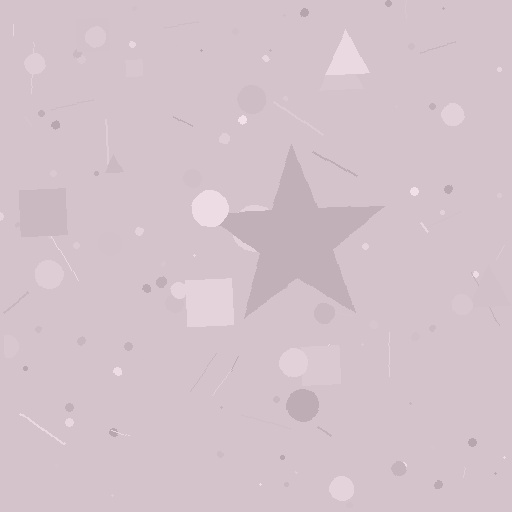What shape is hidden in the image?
A star is hidden in the image.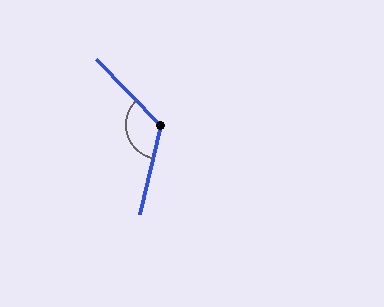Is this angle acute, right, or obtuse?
It is obtuse.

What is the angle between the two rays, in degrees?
Approximately 123 degrees.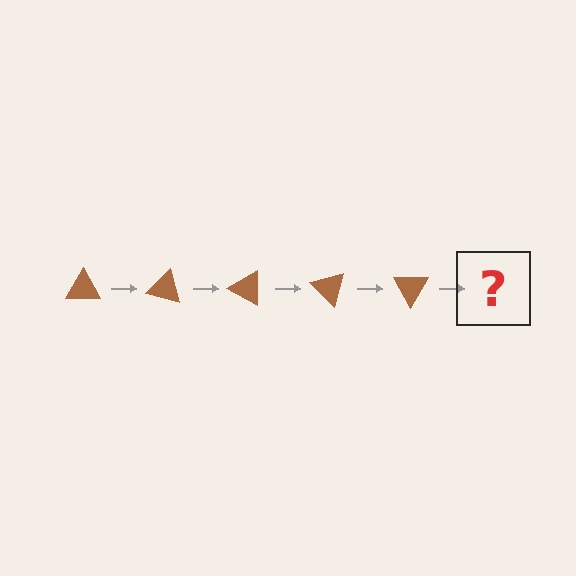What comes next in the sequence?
The next element should be a brown triangle rotated 75 degrees.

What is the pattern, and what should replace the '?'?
The pattern is that the triangle rotates 15 degrees each step. The '?' should be a brown triangle rotated 75 degrees.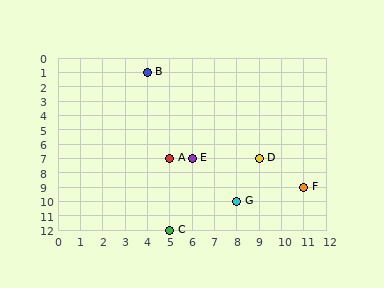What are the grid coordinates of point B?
Point B is at grid coordinates (4, 1).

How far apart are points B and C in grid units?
Points B and C are 1 column and 11 rows apart (about 11.0 grid units diagonally).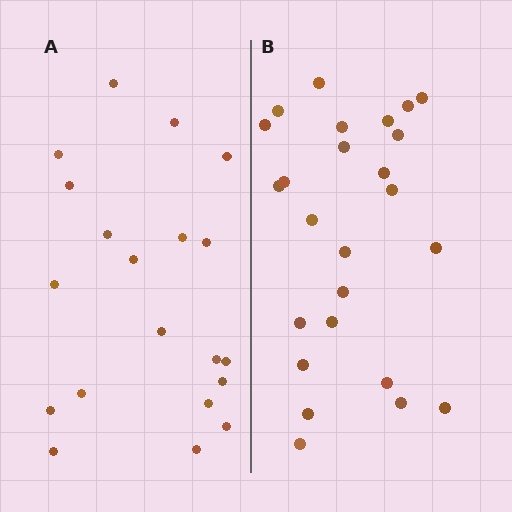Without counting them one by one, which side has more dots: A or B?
Region B (the right region) has more dots.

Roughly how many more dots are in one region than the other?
Region B has about 5 more dots than region A.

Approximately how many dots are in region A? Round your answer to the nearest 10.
About 20 dots.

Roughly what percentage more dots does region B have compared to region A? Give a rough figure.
About 25% more.